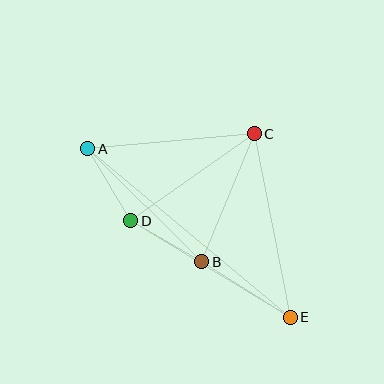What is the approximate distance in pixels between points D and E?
The distance between D and E is approximately 187 pixels.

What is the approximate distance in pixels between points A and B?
The distance between A and B is approximately 160 pixels.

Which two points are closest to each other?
Points B and D are closest to each other.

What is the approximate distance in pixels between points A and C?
The distance between A and C is approximately 167 pixels.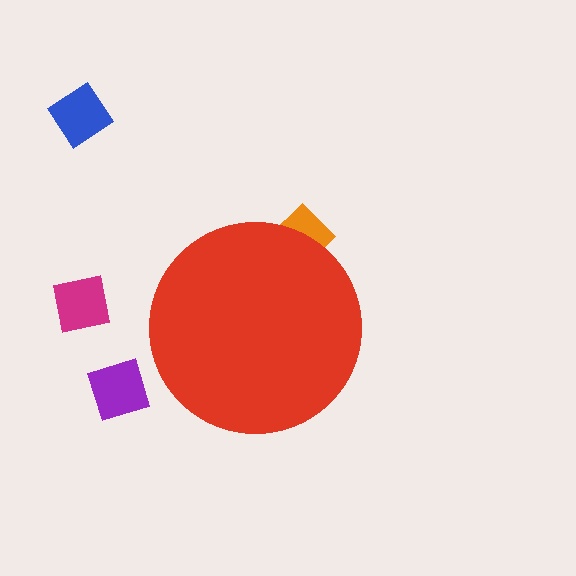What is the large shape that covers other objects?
A red circle.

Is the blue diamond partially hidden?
No, the blue diamond is fully visible.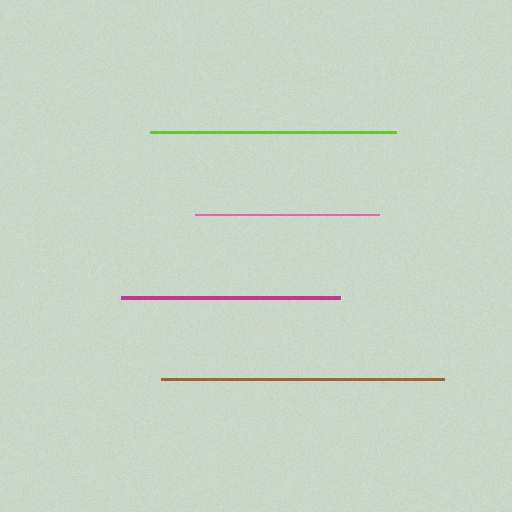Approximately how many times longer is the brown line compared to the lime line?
The brown line is approximately 1.1 times the length of the lime line.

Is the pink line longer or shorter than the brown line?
The brown line is longer than the pink line.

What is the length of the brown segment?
The brown segment is approximately 283 pixels long.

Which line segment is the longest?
The brown line is the longest at approximately 283 pixels.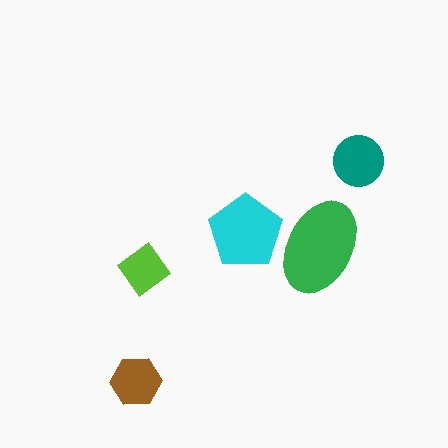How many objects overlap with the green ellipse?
1 object overlaps with the green ellipse.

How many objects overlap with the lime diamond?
0 objects overlap with the lime diamond.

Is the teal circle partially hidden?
No, no other shape covers it.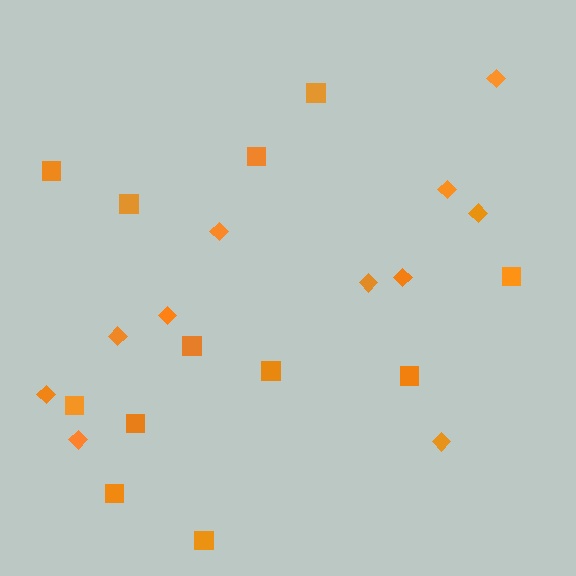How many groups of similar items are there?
There are 2 groups: one group of squares (12) and one group of diamonds (11).